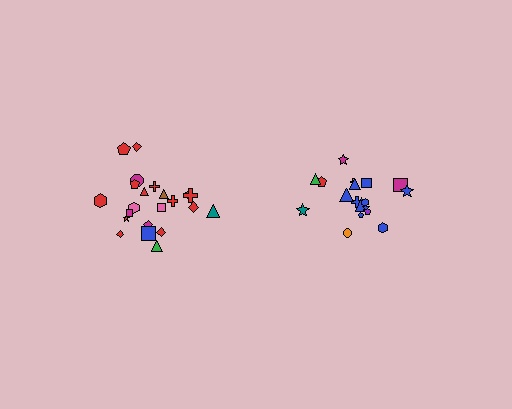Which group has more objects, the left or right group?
The left group.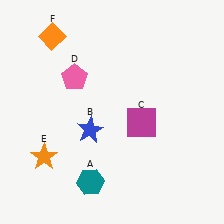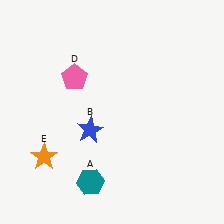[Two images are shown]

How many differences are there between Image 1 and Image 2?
There are 2 differences between the two images.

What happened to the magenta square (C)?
The magenta square (C) was removed in Image 2. It was in the bottom-right area of Image 1.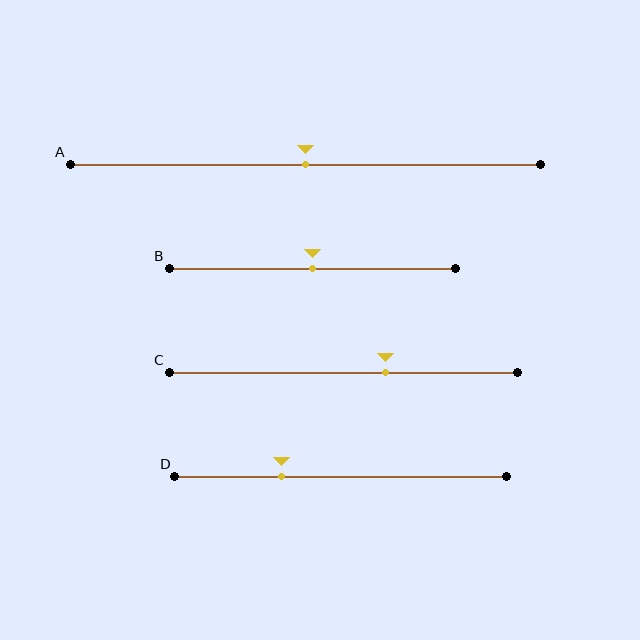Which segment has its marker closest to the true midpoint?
Segment A has its marker closest to the true midpoint.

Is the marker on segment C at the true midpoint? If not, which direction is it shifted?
No, the marker on segment C is shifted to the right by about 12% of the segment length.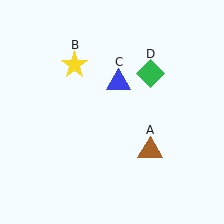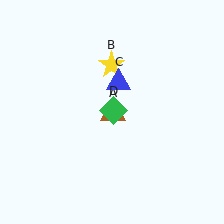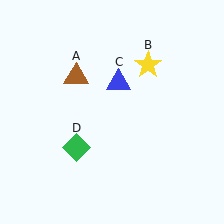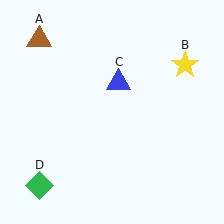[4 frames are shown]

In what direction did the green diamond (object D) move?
The green diamond (object D) moved down and to the left.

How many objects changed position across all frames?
3 objects changed position: brown triangle (object A), yellow star (object B), green diamond (object D).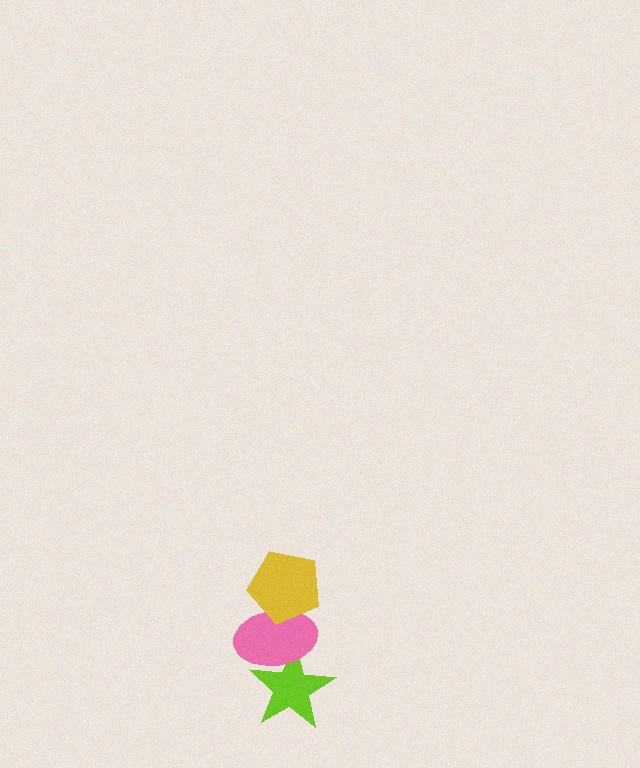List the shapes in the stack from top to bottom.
From top to bottom: the yellow pentagon, the pink ellipse, the lime star.